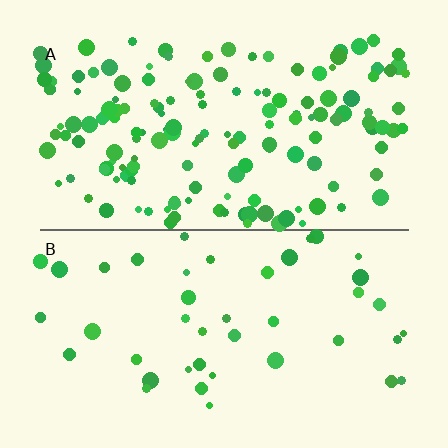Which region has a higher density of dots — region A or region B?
A (the top).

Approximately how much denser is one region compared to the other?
Approximately 3.6× — region A over region B.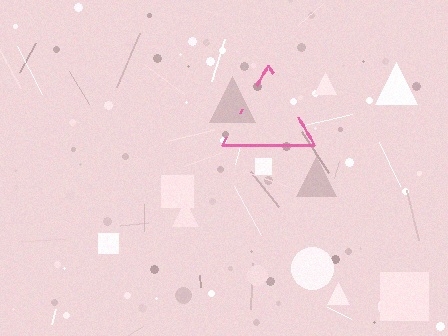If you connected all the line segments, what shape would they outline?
They would outline a triangle.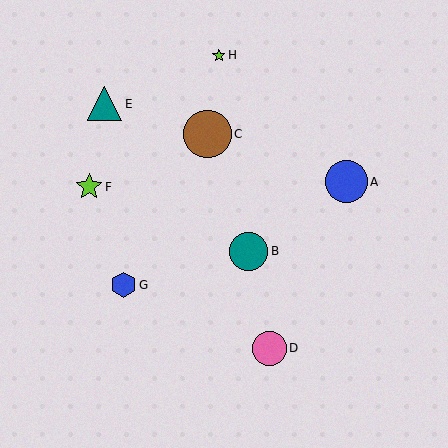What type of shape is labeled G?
Shape G is a blue hexagon.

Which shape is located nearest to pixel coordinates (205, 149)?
The brown circle (labeled C) at (208, 134) is nearest to that location.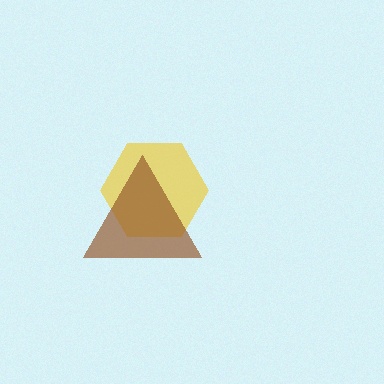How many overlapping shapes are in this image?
There are 2 overlapping shapes in the image.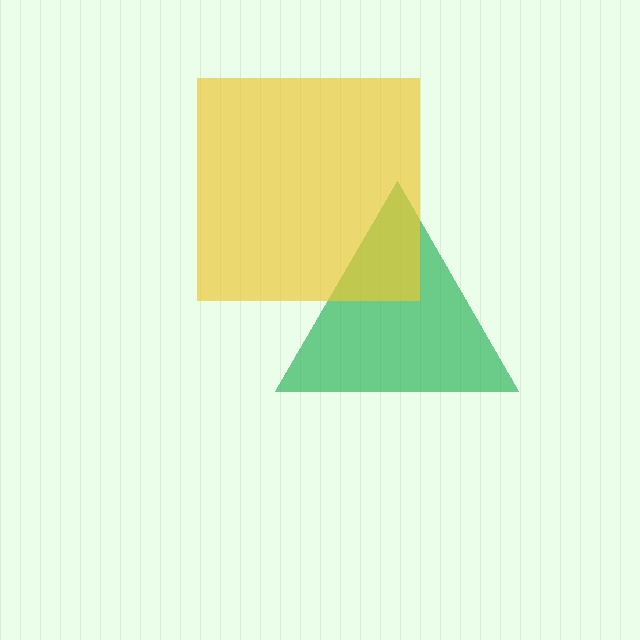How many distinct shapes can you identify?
There are 2 distinct shapes: a green triangle, a yellow square.